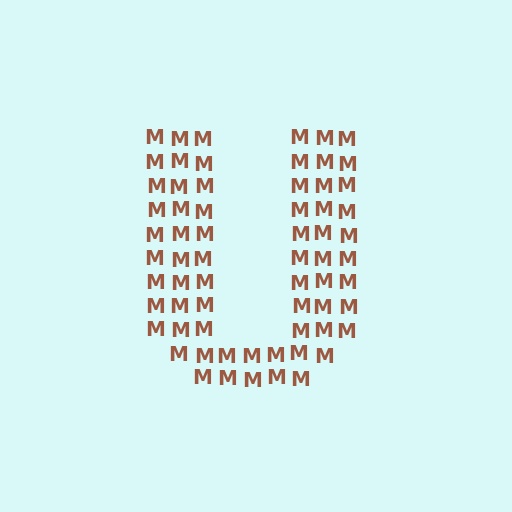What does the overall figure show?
The overall figure shows the letter U.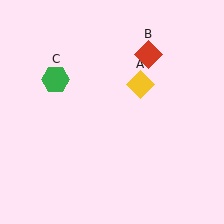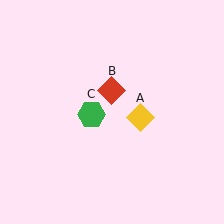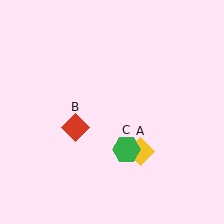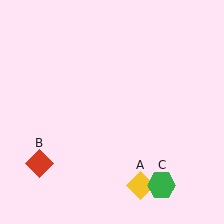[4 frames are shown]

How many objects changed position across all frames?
3 objects changed position: yellow diamond (object A), red diamond (object B), green hexagon (object C).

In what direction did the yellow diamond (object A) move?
The yellow diamond (object A) moved down.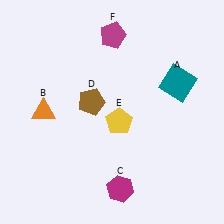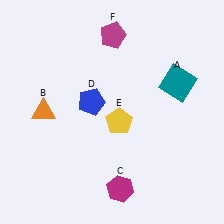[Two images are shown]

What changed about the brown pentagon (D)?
In Image 1, D is brown. In Image 2, it changed to blue.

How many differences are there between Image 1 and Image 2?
There is 1 difference between the two images.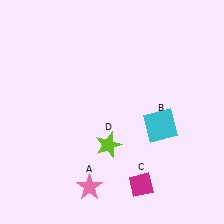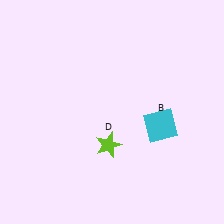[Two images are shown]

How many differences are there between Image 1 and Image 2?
There are 2 differences between the two images.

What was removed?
The magenta diamond (C), the pink star (A) were removed in Image 2.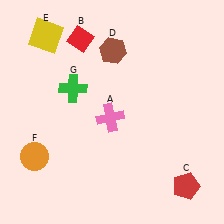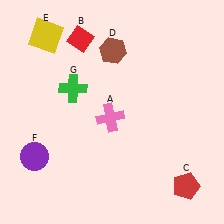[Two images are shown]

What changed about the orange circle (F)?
In Image 1, F is orange. In Image 2, it changed to purple.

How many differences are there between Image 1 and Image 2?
There is 1 difference between the two images.